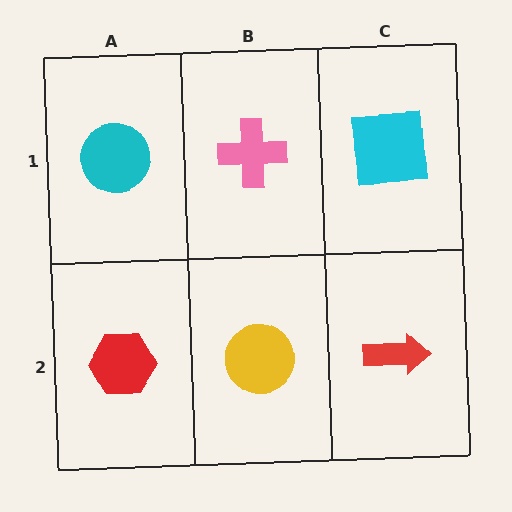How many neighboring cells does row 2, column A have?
2.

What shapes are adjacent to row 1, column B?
A yellow circle (row 2, column B), a cyan circle (row 1, column A), a cyan square (row 1, column C).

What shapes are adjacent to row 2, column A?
A cyan circle (row 1, column A), a yellow circle (row 2, column B).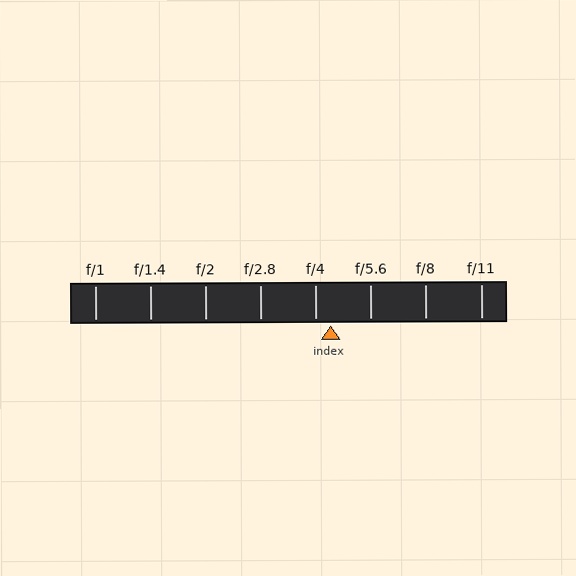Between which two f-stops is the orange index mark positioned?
The index mark is between f/4 and f/5.6.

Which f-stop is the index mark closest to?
The index mark is closest to f/4.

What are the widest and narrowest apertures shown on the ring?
The widest aperture shown is f/1 and the narrowest is f/11.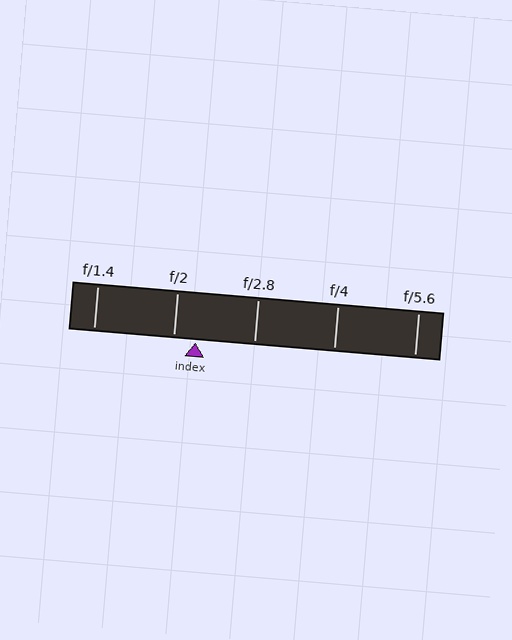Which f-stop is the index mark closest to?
The index mark is closest to f/2.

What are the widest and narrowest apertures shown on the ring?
The widest aperture shown is f/1.4 and the narrowest is f/5.6.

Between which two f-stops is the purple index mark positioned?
The index mark is between f/2 and f/2.8.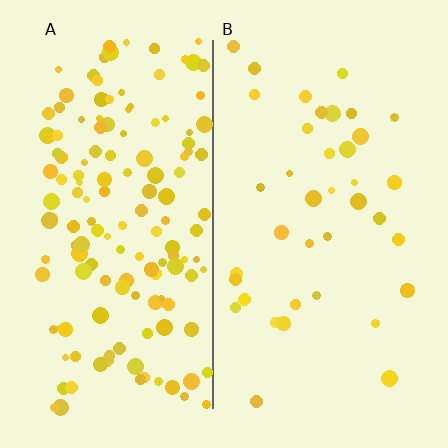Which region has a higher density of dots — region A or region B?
A (the left).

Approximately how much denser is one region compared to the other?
Approximately 3.8× — region A over region B.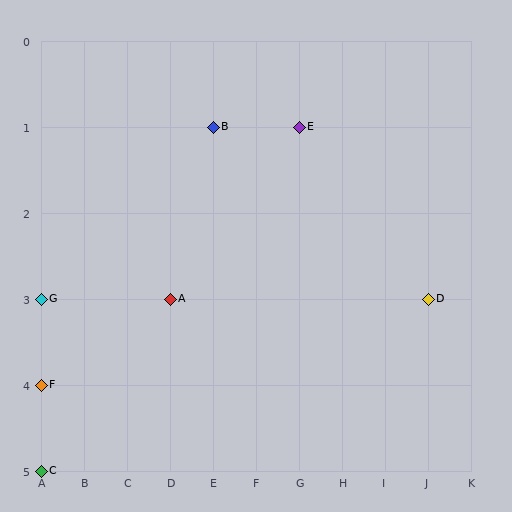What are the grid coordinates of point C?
Point C is at grid coordinates (A, 5).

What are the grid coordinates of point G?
Point G is at grid coordinates (A, 3).